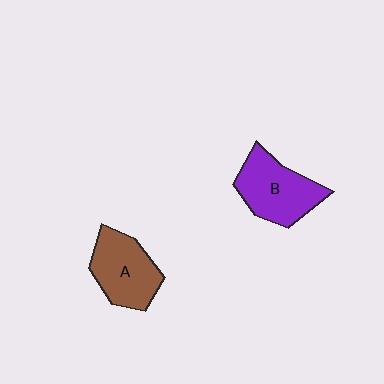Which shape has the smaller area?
Shape A (brown).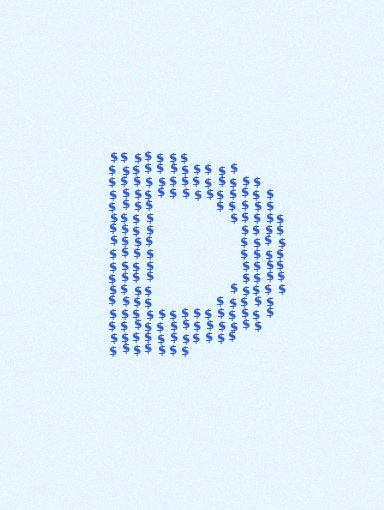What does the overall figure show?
The overall figure shows the letter D.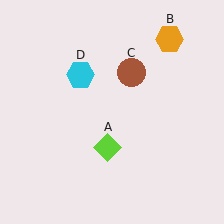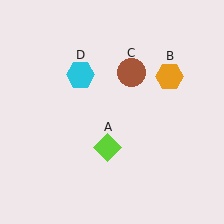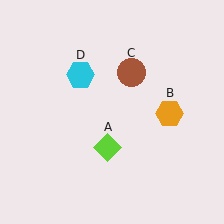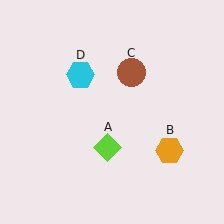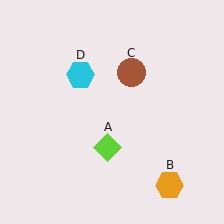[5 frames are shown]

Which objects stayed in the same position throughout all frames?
Lime diamond (object A) and brown circle (object C) and cyan hexagon (object D) remained stationary.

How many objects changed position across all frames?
1 object changed position: orange hexagon (object B).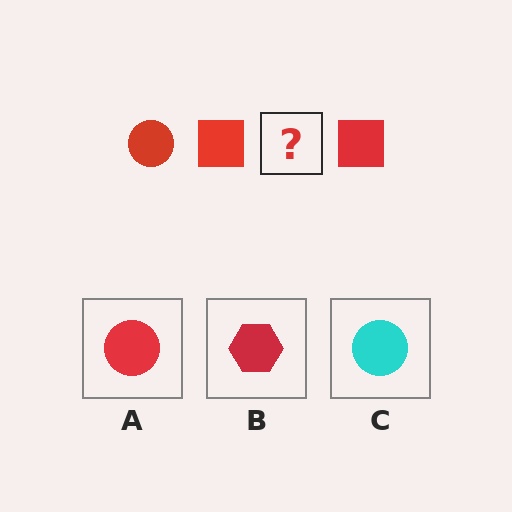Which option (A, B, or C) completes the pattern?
A.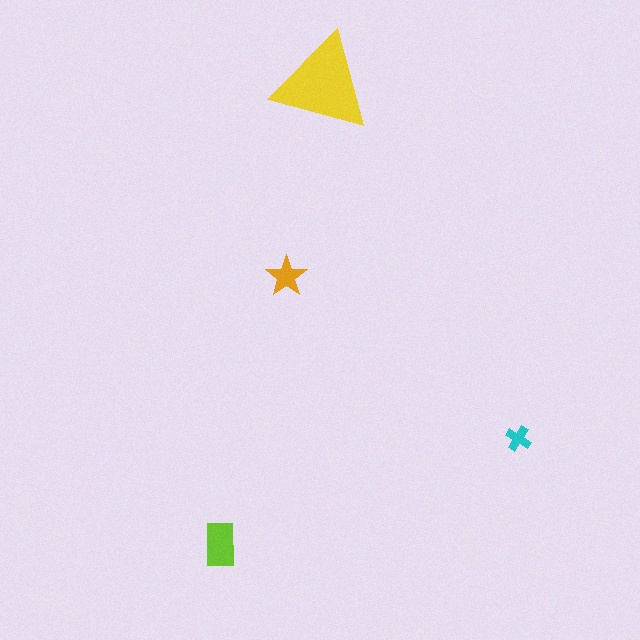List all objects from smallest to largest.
The cyan cross, the orange star, the lime rectangle, the yellow triangle.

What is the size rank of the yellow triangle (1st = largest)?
1st.